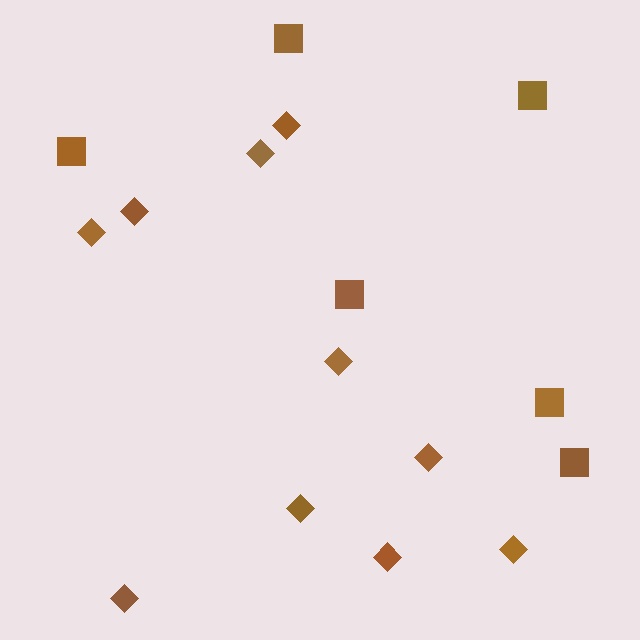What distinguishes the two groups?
There are 2 groups: one group of squares (6) and one group of diamonds (10).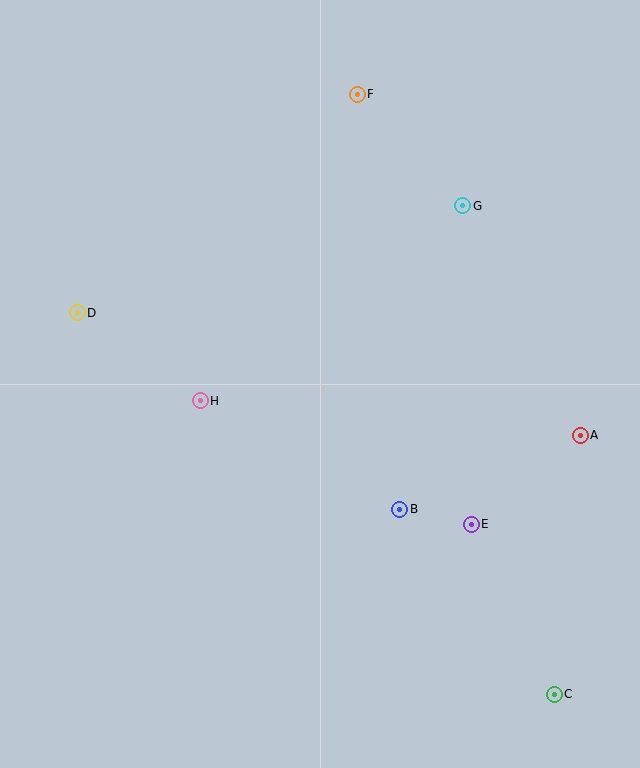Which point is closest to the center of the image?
Point H at (200, 401) is closest to the center.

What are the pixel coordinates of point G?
Point G is at (463, 206).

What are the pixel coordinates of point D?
Point D is at (77, 313).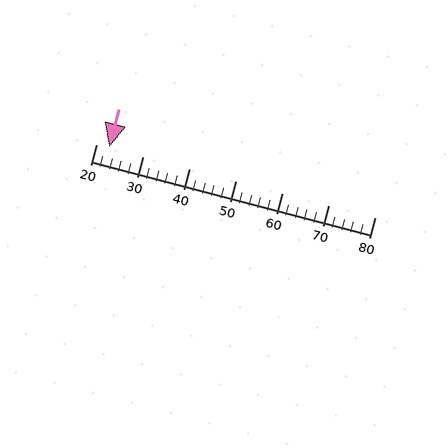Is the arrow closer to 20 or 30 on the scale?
The arrow is closer to 20.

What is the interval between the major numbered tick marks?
The major tick marks are spaced 10 units apart.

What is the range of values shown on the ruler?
The ruler shows values from 20 to 80.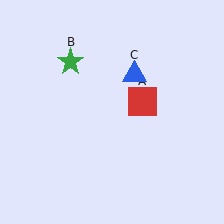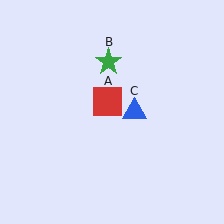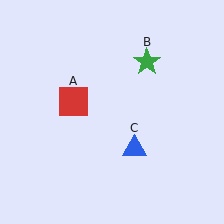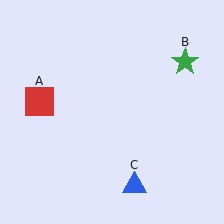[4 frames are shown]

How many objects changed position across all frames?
3 objects changed position: red square (object A), green star (object B), blue triangle (object C).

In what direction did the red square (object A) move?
The red square (object A) moved left.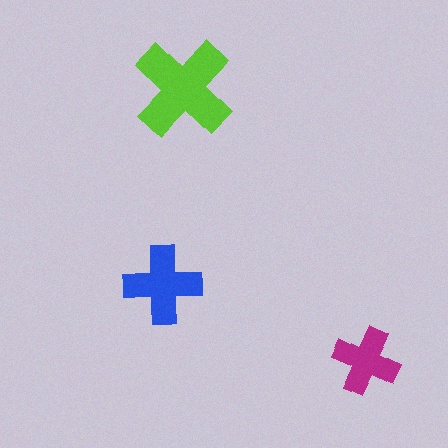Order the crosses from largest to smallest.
the lime one, the blue one, the magenta one.